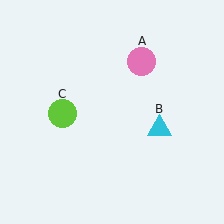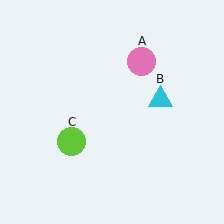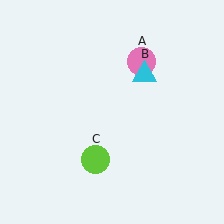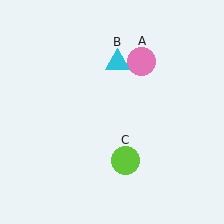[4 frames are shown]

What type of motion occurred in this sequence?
The cyan triangle (object B), lime circle (object C) rotated counterclockwise around the center of the scene.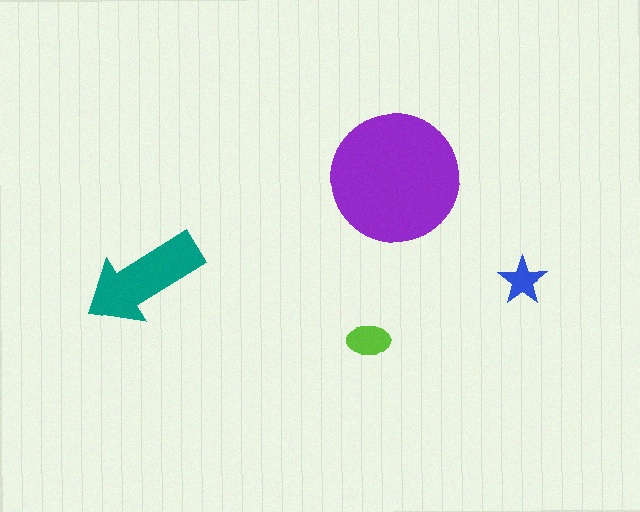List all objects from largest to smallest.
The purple circle, the teal arrow, the lime ellipse, the blue star.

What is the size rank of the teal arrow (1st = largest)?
2nd.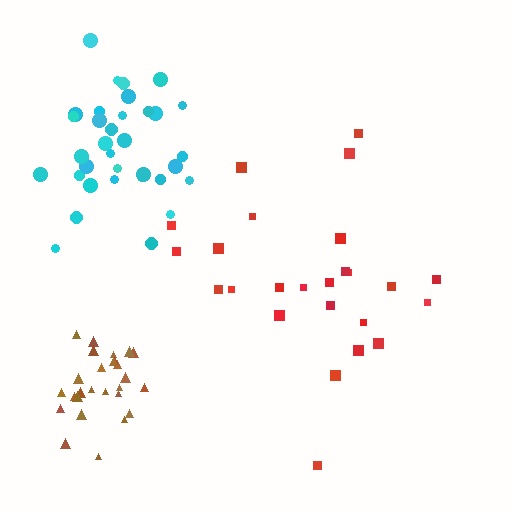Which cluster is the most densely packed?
Brown.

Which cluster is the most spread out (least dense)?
Red.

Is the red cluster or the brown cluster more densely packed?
Brown.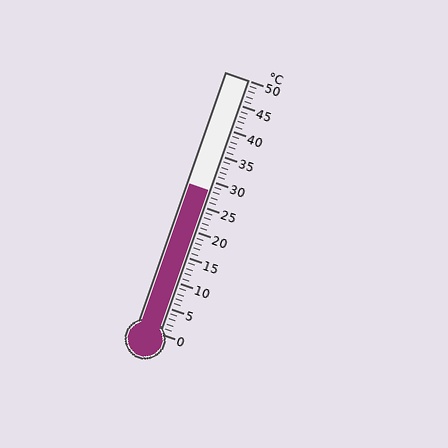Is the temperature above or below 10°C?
The temperature is above 10°C.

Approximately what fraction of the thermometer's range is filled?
The thermometer is filled to approximately 55% of its range.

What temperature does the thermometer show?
The thermometer shows approximately 28°C.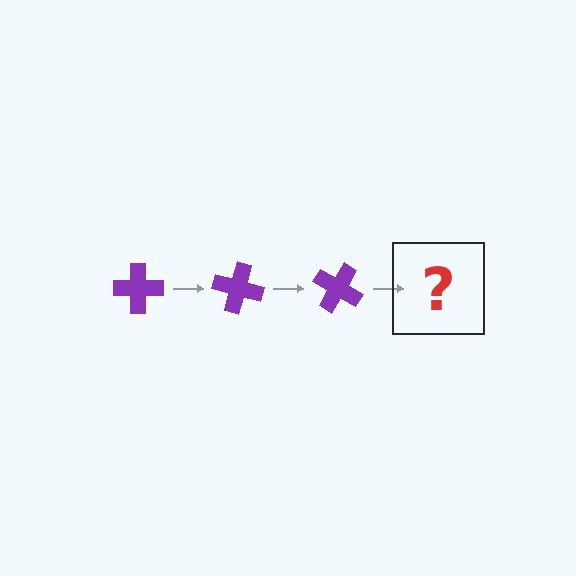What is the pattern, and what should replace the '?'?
The pattern is that the cross rotates 15 degrees each step. The '?' should be a purple cross rotated 45 degrees.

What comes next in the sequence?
The next element should be a purple cross rotated 45 degrees.